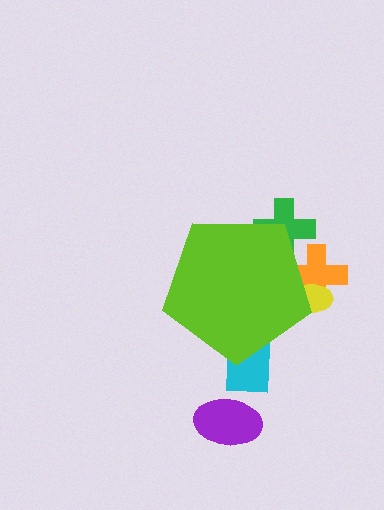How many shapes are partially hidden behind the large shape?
4 shapes are partially hidden.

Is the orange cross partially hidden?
Yes, the orange cross is partially hidden behind the lime pentagon.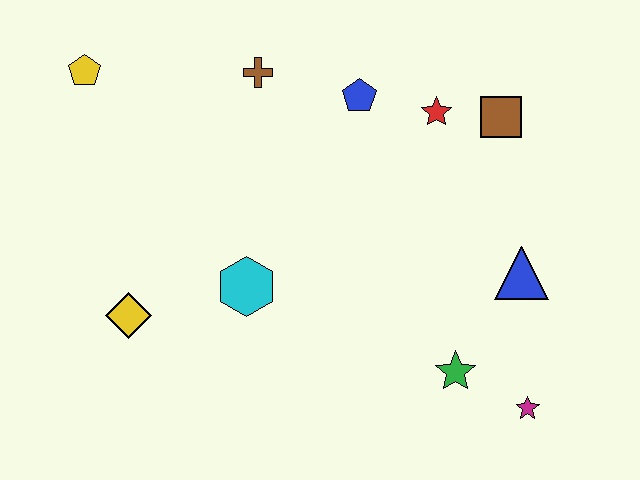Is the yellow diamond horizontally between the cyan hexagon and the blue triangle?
No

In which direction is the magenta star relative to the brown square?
The magenta star is below the brown square.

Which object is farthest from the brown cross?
The magenta star is farthest from the brown cross.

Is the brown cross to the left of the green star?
Yes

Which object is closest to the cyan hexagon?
The yellow diamond is closest to the cyan hexagon.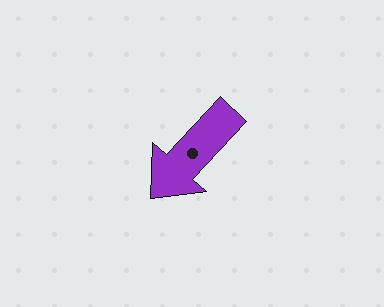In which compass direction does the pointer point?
Southwest.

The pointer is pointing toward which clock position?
Roughly 7 o'clock.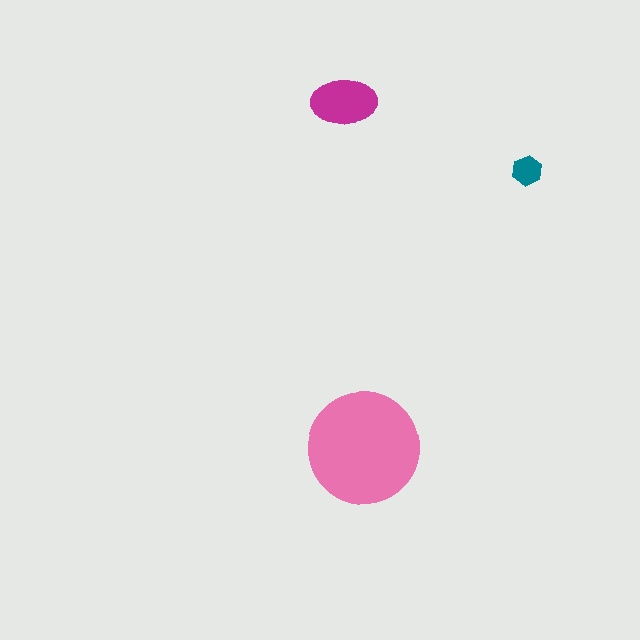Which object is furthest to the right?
The teal hexagon is rightmost.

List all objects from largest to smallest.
The pink circle, the magenta ellipse, the teal hexagon.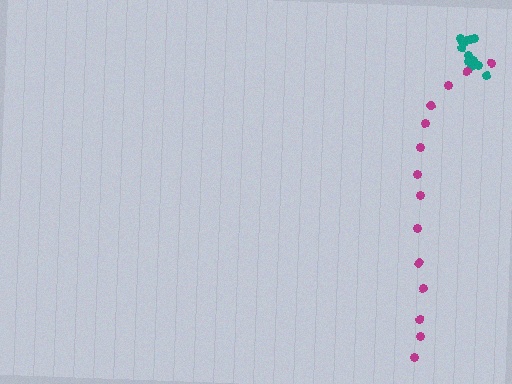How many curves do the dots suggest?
There are 2 distinct paths.